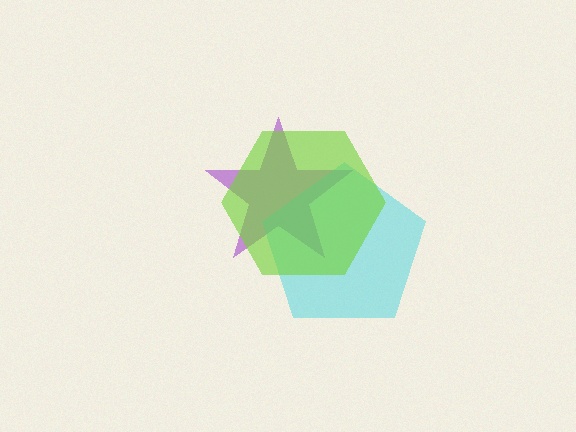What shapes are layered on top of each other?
The layered shapes are: a purple star, a cyan pentagon, a lime hexagon.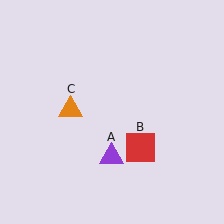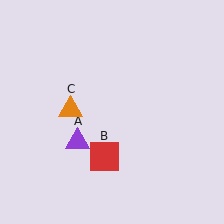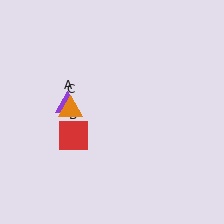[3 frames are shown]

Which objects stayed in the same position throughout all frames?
Orange triangle (object C) remained stationary.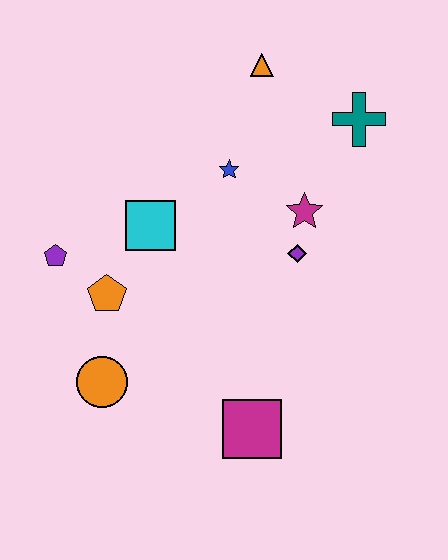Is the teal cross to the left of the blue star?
No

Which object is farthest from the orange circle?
The teal cross is farthest from the orange circle.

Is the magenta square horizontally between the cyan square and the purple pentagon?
No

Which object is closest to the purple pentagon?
The orange pentagon is closest to the purple pentagon.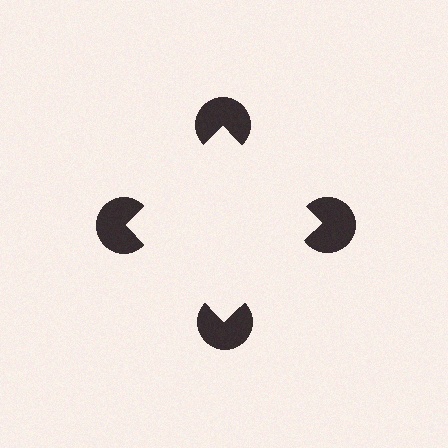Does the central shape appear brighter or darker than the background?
It typically appears slightly brighter than the background, even though no actual brightness change is drawn.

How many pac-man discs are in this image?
There are 4 — one at each vertex of the illusory square.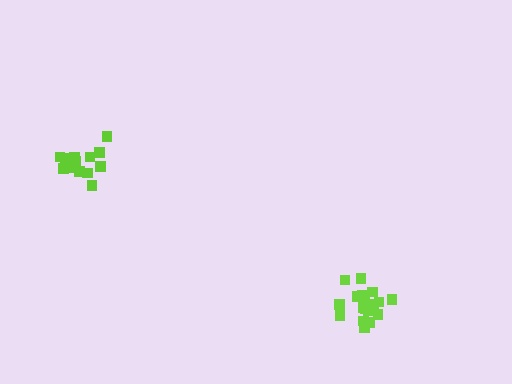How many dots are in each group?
Group 1: 14 dots, Group 2: 20 dots (34 total).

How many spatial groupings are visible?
There are 2 spatial groupings.